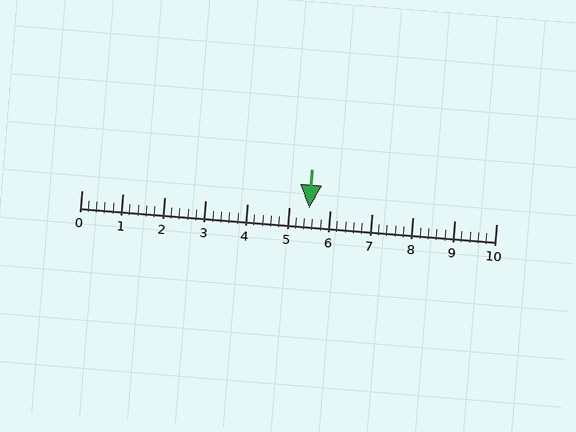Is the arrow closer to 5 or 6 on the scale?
The arrow is closer to 6.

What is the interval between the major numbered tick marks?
The major tick marks are spaced 1 units apart.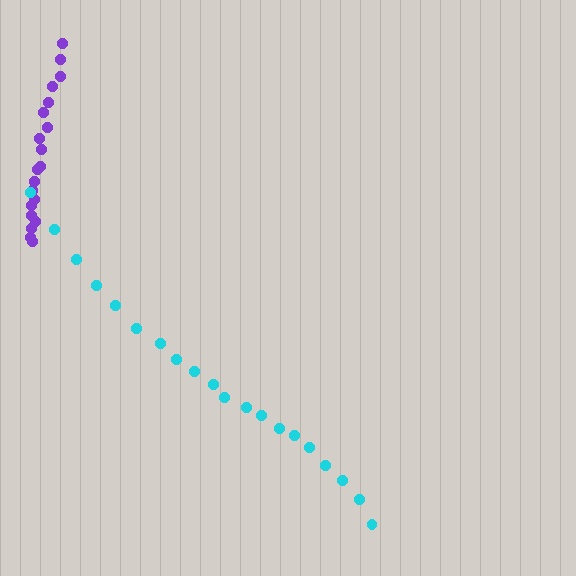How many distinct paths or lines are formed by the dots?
There are 2 distinct paths.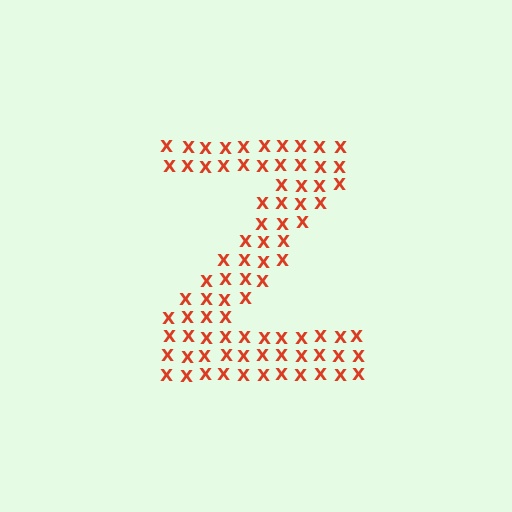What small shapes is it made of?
It is made of small letter X's.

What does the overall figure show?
The overall figure shows the letter Z.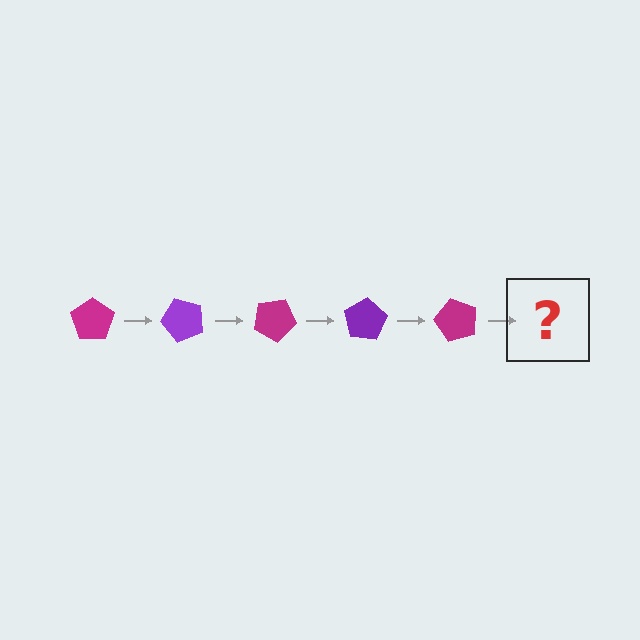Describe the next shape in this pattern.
It should be a purple pentagon, rotated 250 degrees from the start.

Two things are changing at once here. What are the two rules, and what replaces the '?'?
The two rules are that it rotates 50 degrees each step and the color cycles through magenta and purple. The '?' should be a purple pentagon, rotated 250 degrees from the start.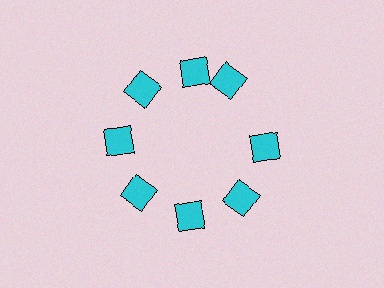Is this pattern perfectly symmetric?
No. The 8 cyan diamonds are arranged in a ring, but one element near the 2 o'clock position is rotated out of alignment along the ring, breaking the 8-fold rotational symmetry.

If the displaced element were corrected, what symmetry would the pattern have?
It would have 8-fold rotational symmetry — the pattern would map onto itself every 45 degrees.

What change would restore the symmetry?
The symmetry would be restored by rotating it back into even spacing with its neighbors so that all 8 diamonds sit at equal angles and equal distance from the center.